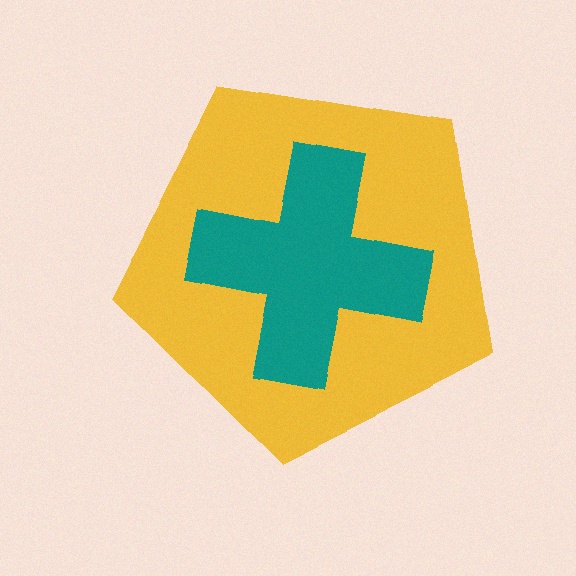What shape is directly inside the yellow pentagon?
The teal cross.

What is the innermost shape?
The teal cross.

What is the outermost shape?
The yellow pentagon.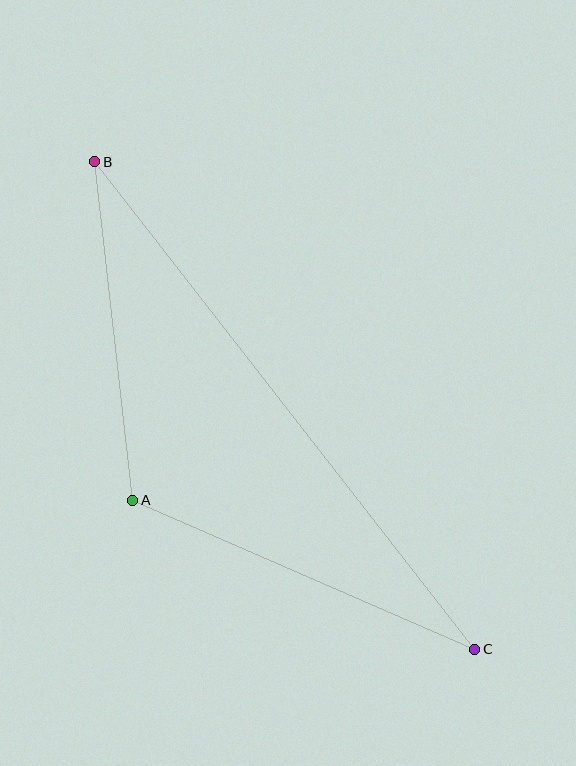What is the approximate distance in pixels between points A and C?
The distance between A and C is approximately 373 pixels.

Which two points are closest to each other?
Points A and B are closest to each other.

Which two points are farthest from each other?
Points B and C are farthest from each other.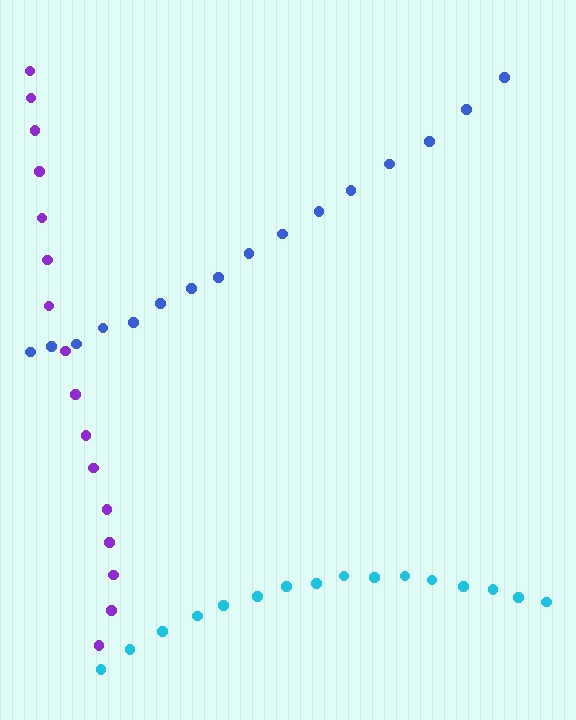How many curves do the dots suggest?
There are 3 distinct paths.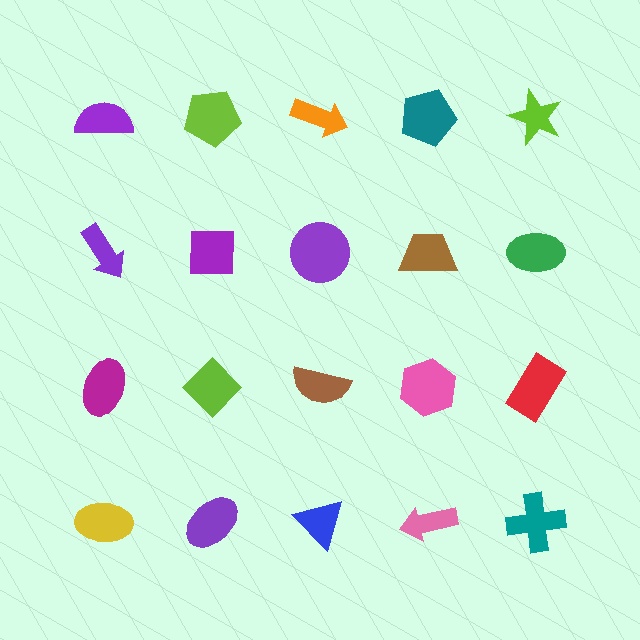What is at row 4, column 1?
A yellow ellipse.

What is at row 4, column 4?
A pink arrow.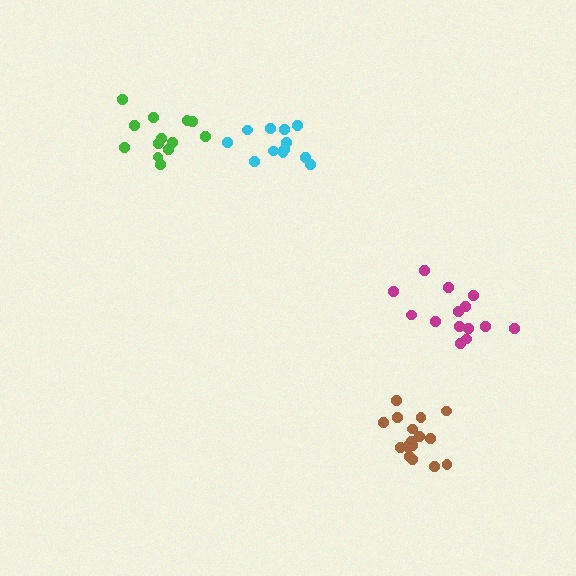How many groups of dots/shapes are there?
There are 4 groups.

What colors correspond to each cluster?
The clusters are colored: magenta, green, brown, cyan.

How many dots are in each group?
Group 1: 14 dots, Group 2: 13 dots, Group 3: 16 dots, Group 4: 12 dots (55 total).